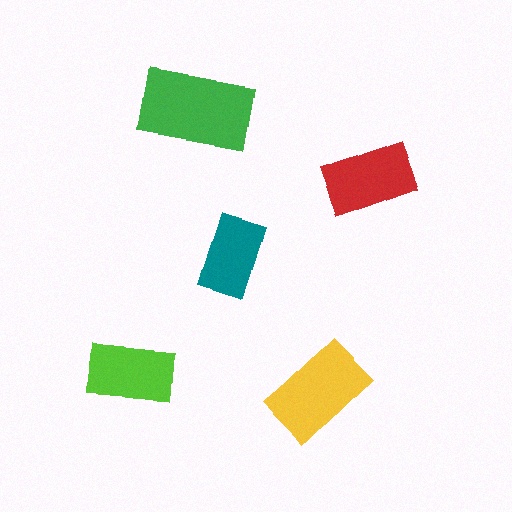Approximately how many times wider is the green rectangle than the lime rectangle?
About 1.5 times wider.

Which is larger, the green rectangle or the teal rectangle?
The green one.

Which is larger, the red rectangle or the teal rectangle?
The red one.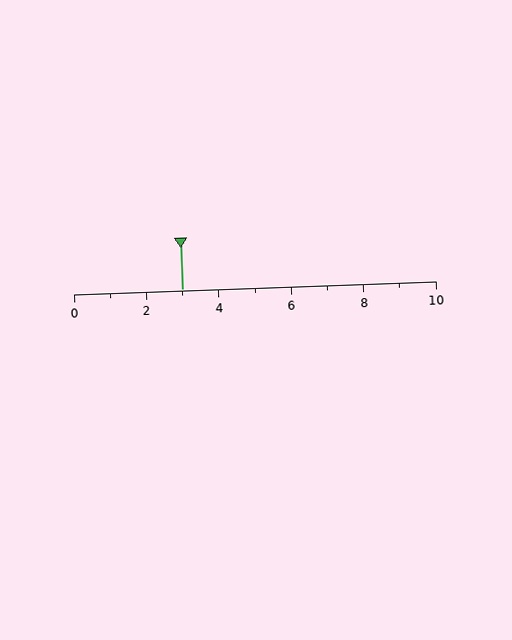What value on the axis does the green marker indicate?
The marker indicates approximately 3.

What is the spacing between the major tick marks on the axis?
The major ticks are spaced 2 apart.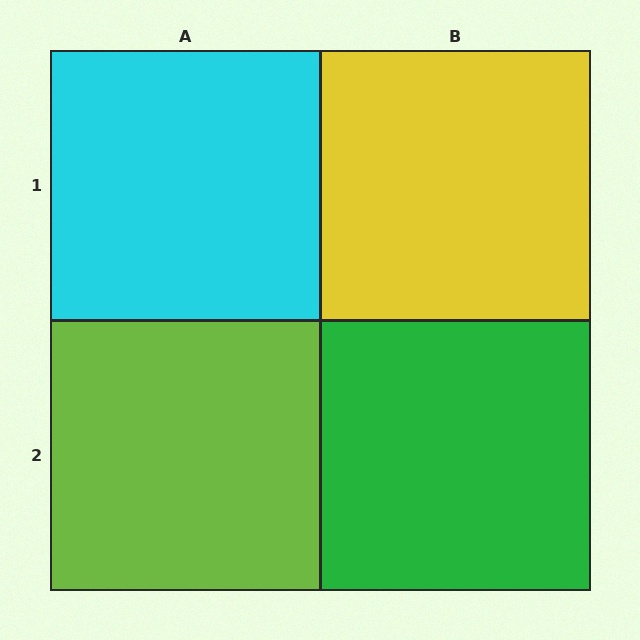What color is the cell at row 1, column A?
Cyan.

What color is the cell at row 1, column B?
Yellow.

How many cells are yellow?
1 cell is yellow.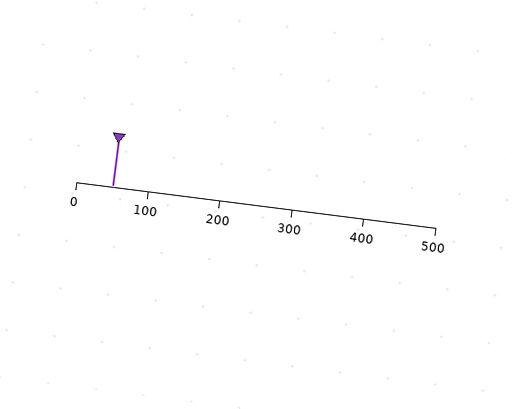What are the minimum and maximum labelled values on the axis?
The axis runs from 0 to 500.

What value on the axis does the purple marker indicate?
The marker indicates approximately 50.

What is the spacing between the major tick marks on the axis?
The major ticks are spaced 100 apart.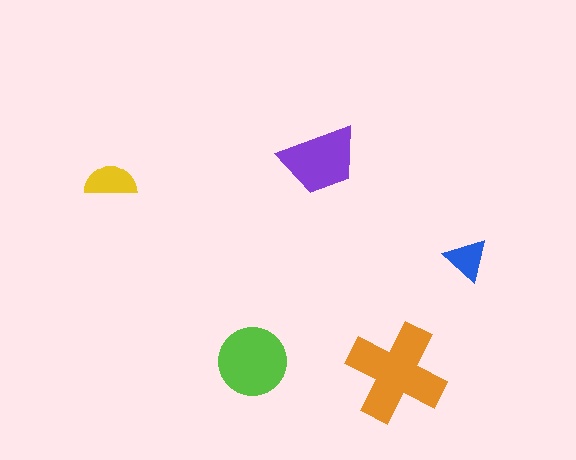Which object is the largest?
The orange cross.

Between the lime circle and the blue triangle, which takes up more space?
The lime circle.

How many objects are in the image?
There are 5 objects in the image.